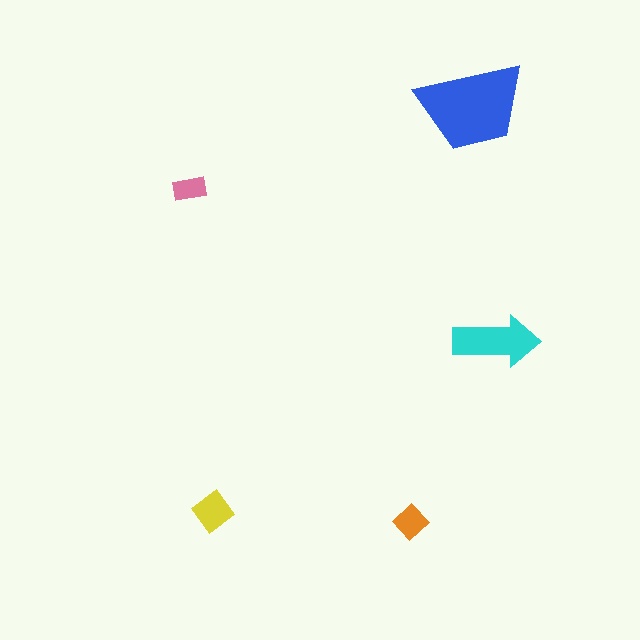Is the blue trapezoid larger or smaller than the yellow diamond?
Larger.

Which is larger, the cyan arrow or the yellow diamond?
The cyan arrow.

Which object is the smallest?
The pink rectangle.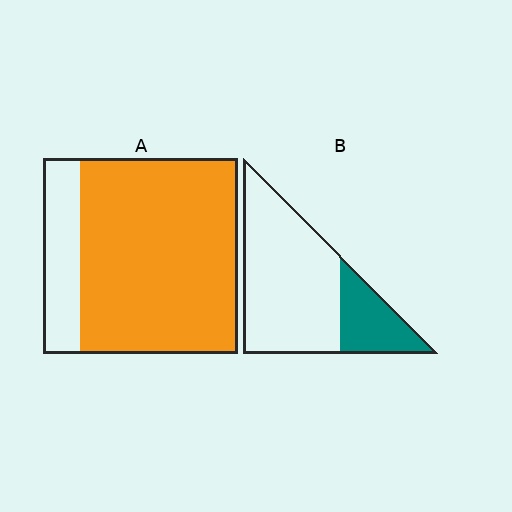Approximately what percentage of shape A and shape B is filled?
A is approximately 80% and B is approximately 25%.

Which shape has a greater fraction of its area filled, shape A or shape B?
Shape A.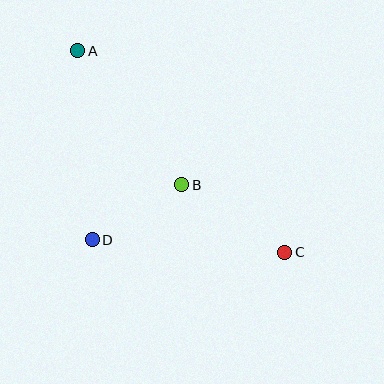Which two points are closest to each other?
Points B and D are closest to each other.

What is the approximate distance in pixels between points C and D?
The distance between C and D is approximately 193 pixels.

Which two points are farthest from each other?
Points A and C are farthest from each other.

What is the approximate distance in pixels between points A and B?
The distance between A and B is approximately 170 pixels.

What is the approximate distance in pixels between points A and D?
The distance between A and D is approximately 190 pixels.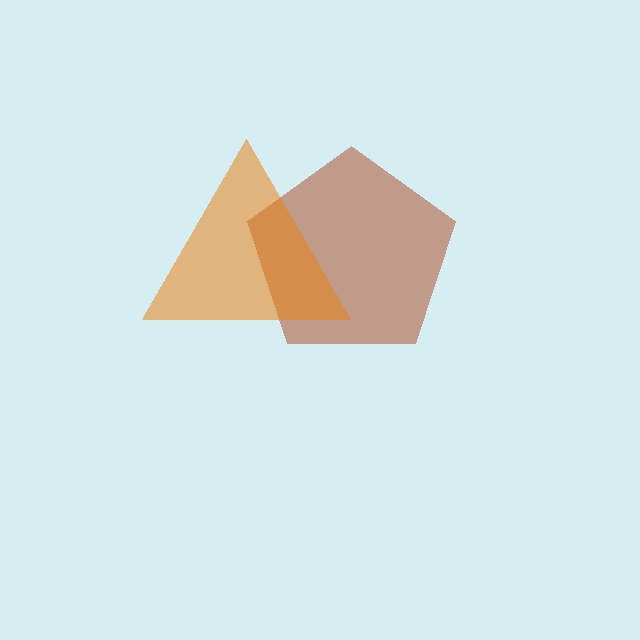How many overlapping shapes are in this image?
There are 2 overlapping shapes in the image.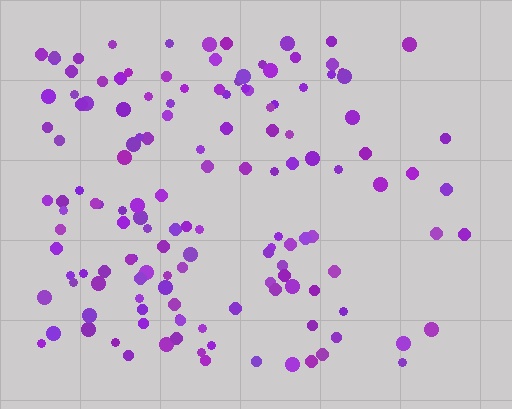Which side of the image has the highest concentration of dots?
The left.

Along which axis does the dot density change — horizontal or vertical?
Horizontal.